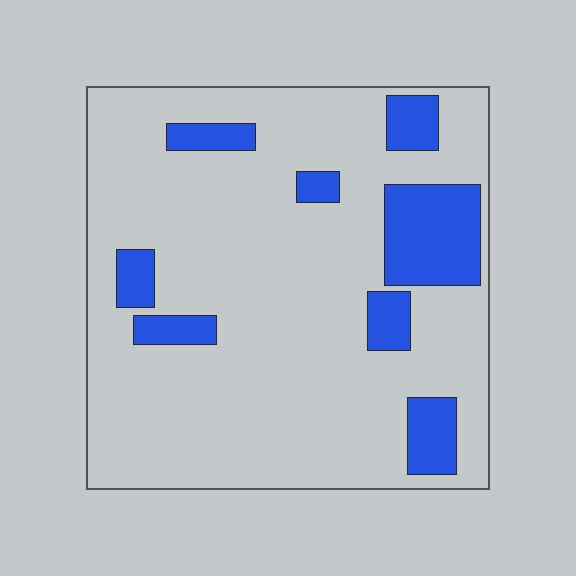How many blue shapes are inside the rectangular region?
8.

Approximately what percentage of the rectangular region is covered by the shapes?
Approximately 15%.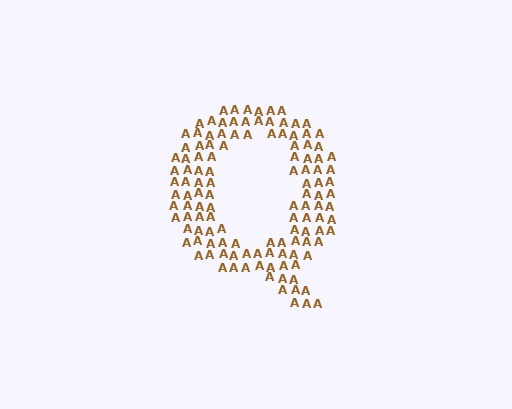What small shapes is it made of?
It is made of small letter A's.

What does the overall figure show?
The overall figure shows the letter Q.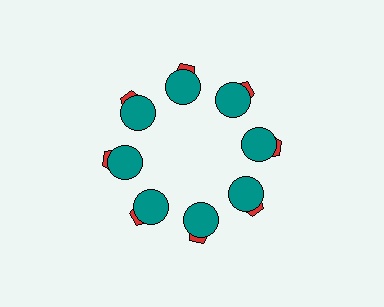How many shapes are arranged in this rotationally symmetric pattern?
There are 16 shapes, arranged in 8 groups of 2.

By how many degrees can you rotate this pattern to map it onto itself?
The pattern maps onto itself every 45 degrees of rotation.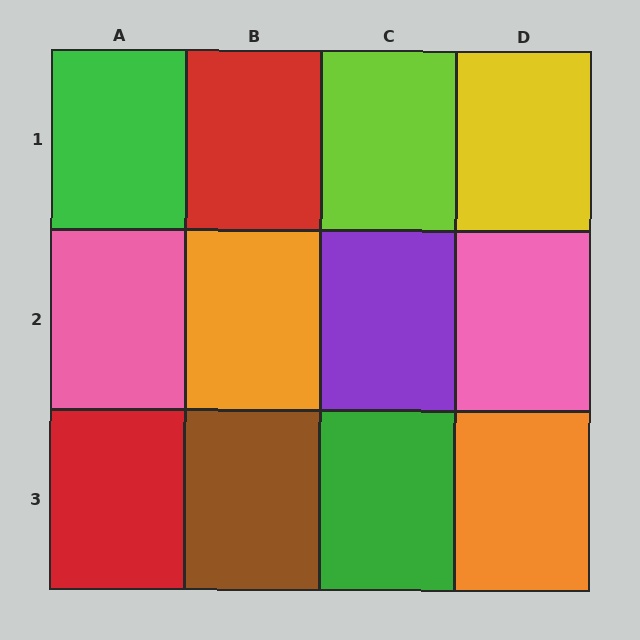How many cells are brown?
1 cell is brown.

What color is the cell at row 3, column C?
Green.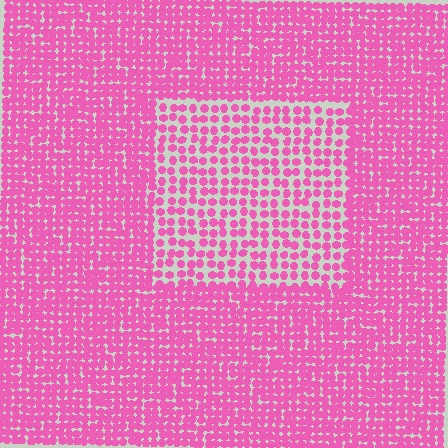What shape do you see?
I see a rectangle.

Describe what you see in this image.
The image contains small pink elements arranged at two different densities. A rectangle-shaped region is visible where the elements are less densely packed than the surrounding area.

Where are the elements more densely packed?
The elements are more densely packed outside the rectangle boundary.